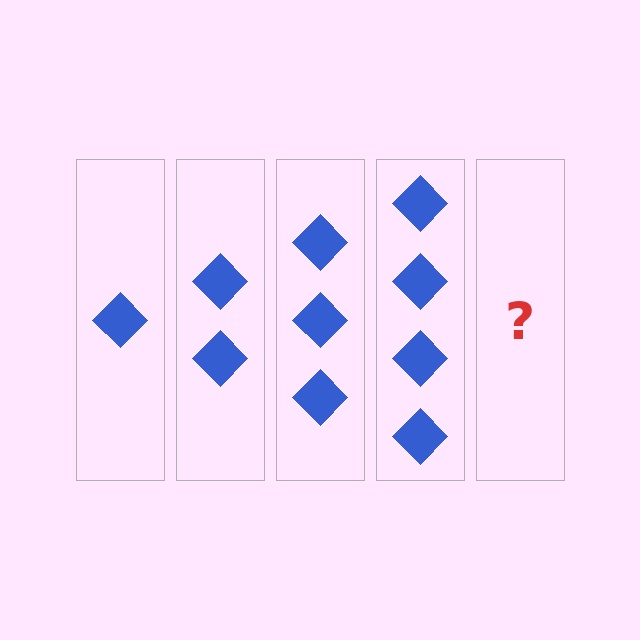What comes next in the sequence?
The next element should be 5 diamonds.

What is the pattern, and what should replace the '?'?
The pattern is that each step adds one more diamond. The '?' should be 5 diamonds.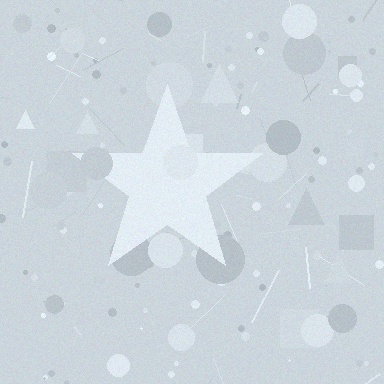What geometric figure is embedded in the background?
A star is embedded in the background.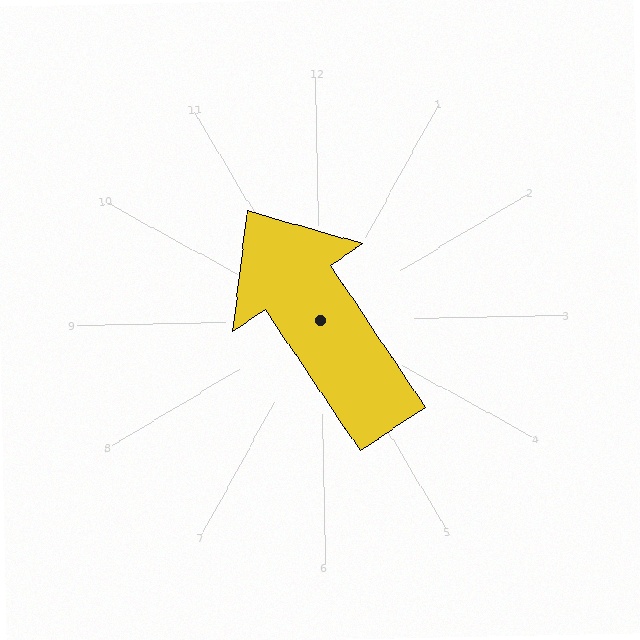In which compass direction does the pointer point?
Northwest.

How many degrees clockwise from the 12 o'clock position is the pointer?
Approximately 328 degrees.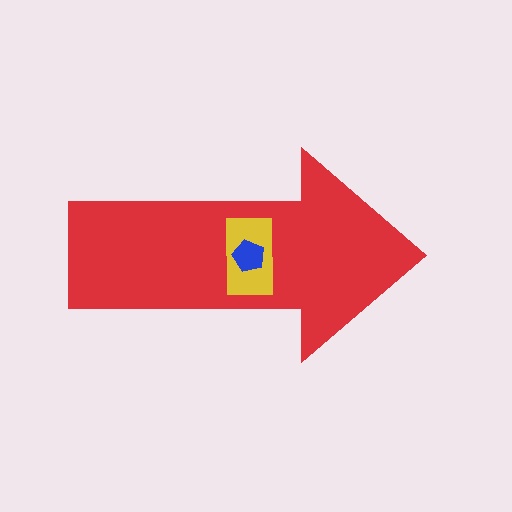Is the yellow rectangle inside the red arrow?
Yes.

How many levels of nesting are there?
3.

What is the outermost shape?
The red arrow.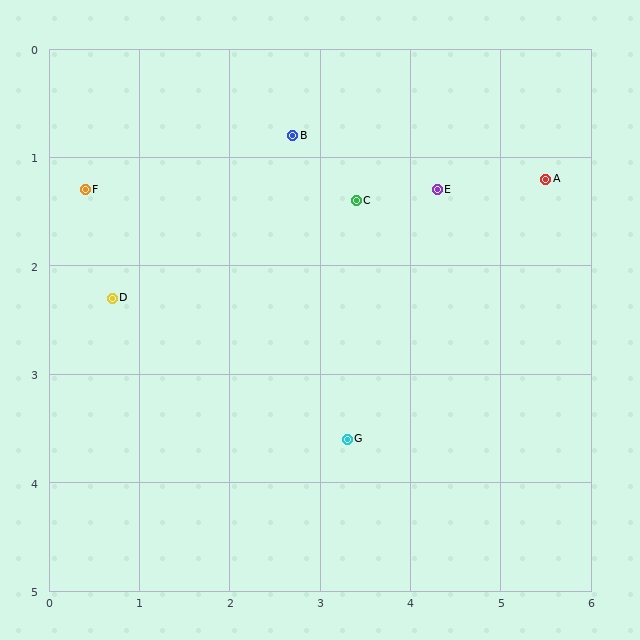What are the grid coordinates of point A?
Point A is at approximately (5.5, 1.2).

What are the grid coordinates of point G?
Point G is at approximately (3.3, 3.6).